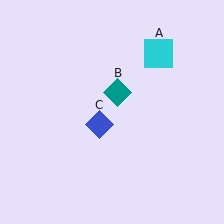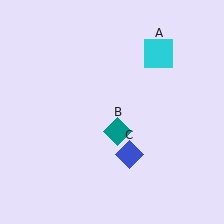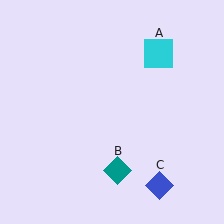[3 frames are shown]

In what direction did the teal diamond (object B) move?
The teal diamond (object B) moved down.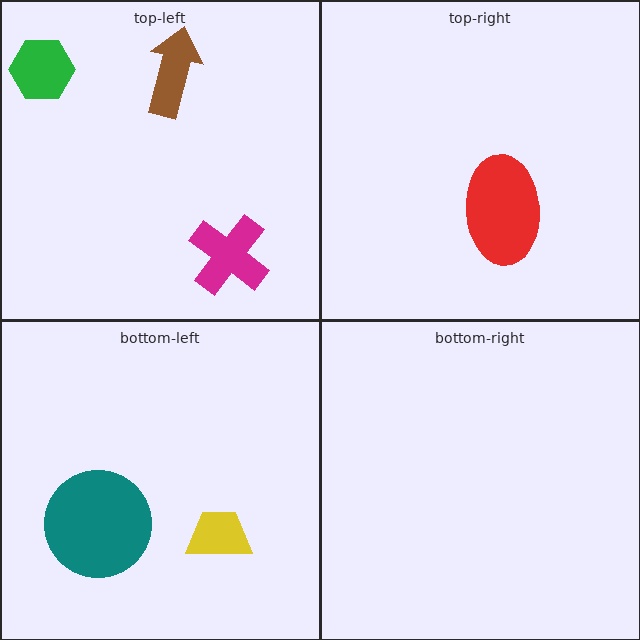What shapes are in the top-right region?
The red ellipse.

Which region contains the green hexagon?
The top-left region.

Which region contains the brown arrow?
The top-left region.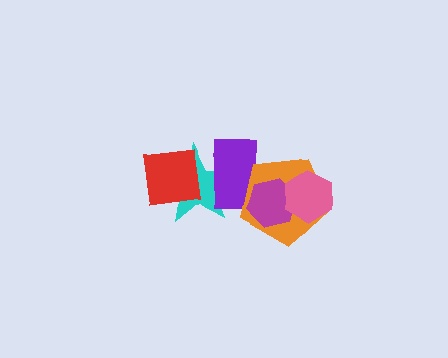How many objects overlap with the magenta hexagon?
3 objects overlap with the magenta hexagon.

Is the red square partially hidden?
No, no other shape covers it.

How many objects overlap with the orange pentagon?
3 objects overlap with the orange pentagon.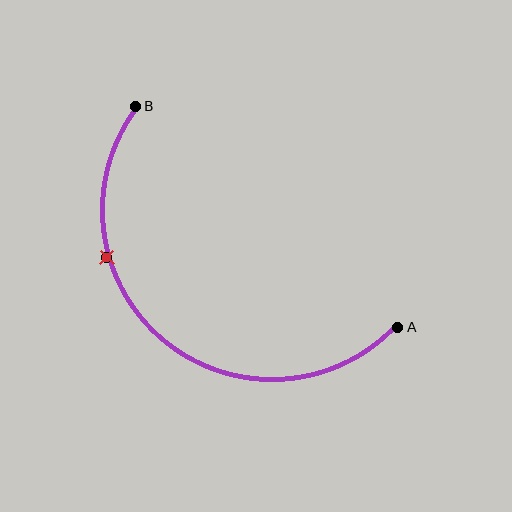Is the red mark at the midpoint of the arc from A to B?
No. The red mark lies on the arc but is closer to endpoint B. The arc midpoint would be at the point on the curve equidistant along the arc from both A and B.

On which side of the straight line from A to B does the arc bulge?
The arc bulges below and to the left of the straight line connecting A and B.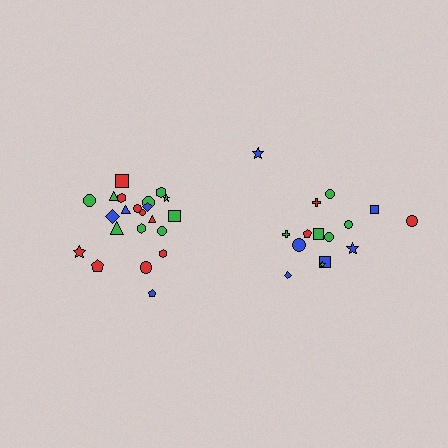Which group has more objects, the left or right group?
The left group.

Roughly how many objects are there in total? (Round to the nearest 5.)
Roughly 35 objects in total.